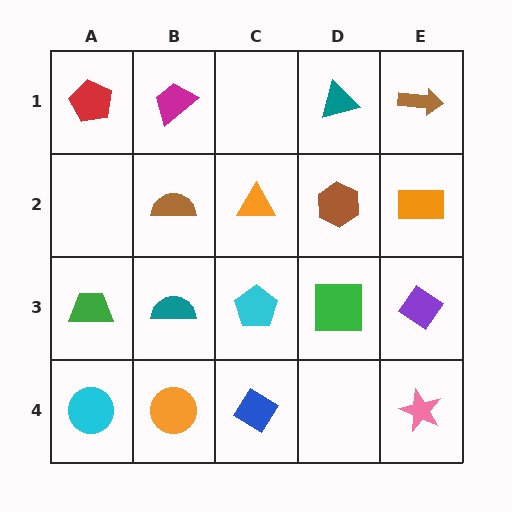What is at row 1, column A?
A red pentagon.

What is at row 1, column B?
A magenta trapezoid.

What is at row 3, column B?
A teal semicircle.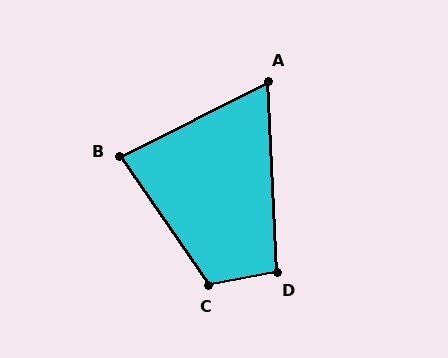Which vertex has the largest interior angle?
C, at approximately 114 degrees.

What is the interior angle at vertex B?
Approximately 82 degrees (acute).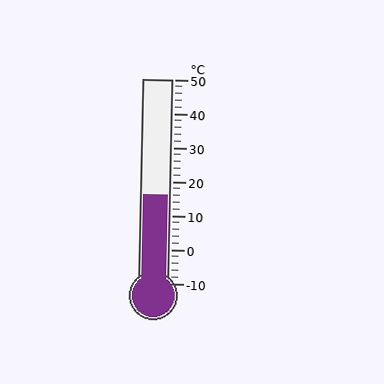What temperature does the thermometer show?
The thermometer shows approximately 16°C.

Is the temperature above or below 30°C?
The temperature is below 30°C.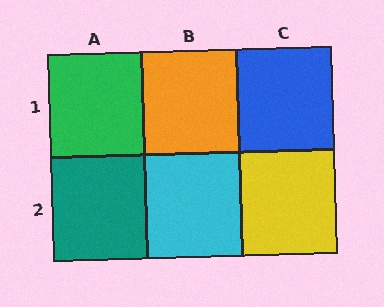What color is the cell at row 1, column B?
Orange.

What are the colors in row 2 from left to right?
Teal, cyan, yellow.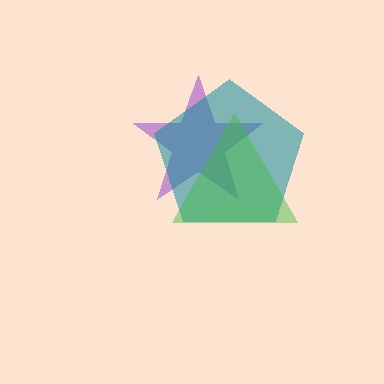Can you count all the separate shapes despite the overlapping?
Yes, there are 3 separate shapes.